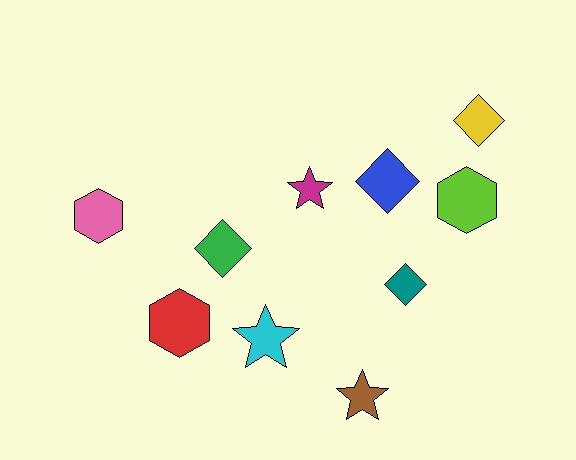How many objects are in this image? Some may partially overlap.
There are 10 objects.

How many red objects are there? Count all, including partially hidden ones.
There is 1 red object.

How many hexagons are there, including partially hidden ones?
There are 3 hexagons.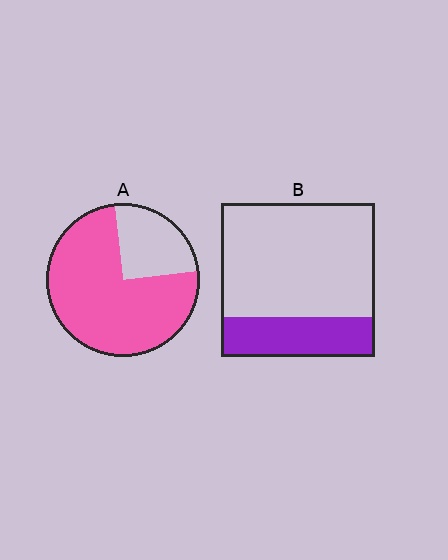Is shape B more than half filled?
No.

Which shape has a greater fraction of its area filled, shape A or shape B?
Shape A.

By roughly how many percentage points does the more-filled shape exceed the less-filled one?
By roughly 50 percentage points (A over B).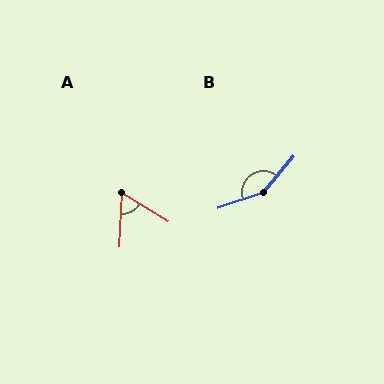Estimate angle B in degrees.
Approximately 148 degrees.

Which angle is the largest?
B, at approximately 148 degrees.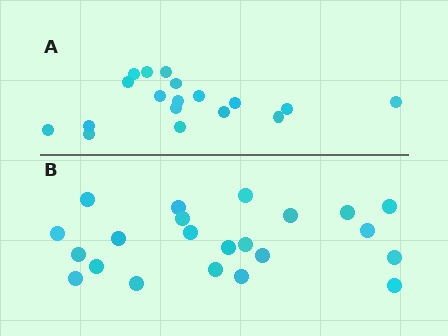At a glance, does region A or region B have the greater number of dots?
Region B (the bottom region) has more dots.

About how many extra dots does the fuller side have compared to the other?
Region B has about 4 more dots than region A.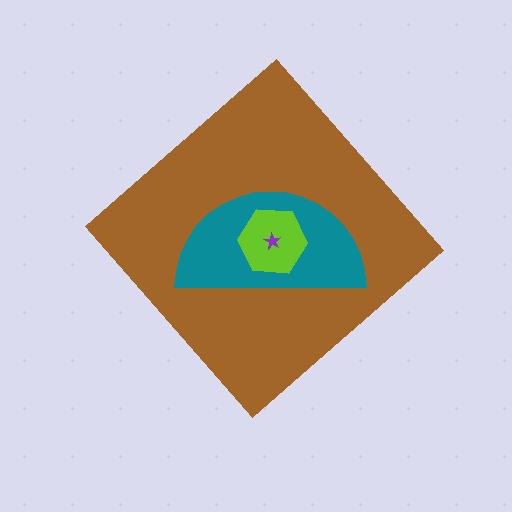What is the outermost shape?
The brown diamond.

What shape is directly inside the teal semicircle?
The lime hexagon.